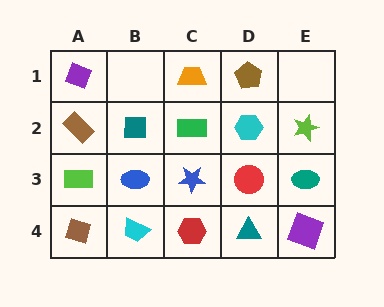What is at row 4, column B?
A cyan trapezoid.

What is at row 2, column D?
A cyan hexagon.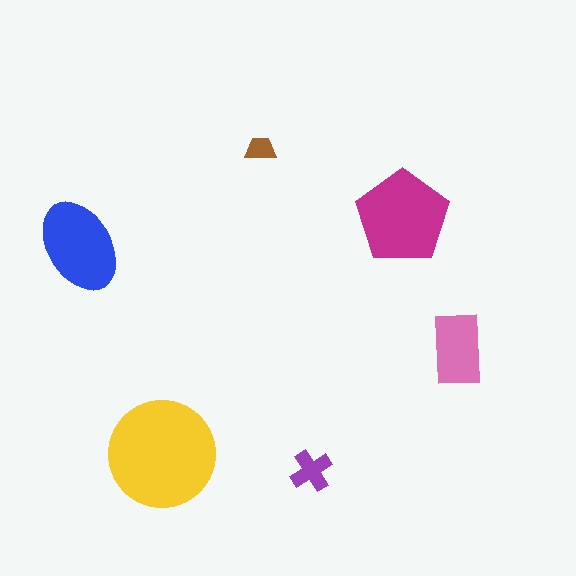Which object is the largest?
The yellow circle.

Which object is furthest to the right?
The pink rectangle is rightmost.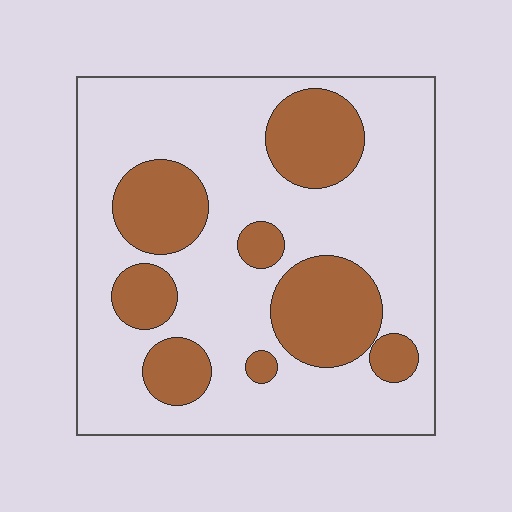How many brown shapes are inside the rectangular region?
8.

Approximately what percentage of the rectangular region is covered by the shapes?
Approximately 30%.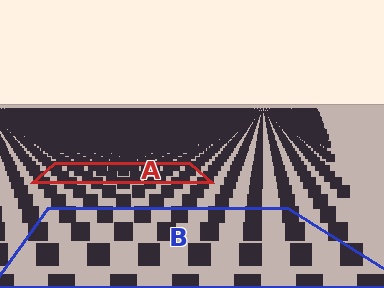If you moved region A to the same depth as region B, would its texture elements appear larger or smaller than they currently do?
They would appear larger. At a closer depth, the same texture elements are projected at a bigger on-screen size.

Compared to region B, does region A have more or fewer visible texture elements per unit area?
Region A has more texture elements per unit area — they are packed more densely because it is farther away.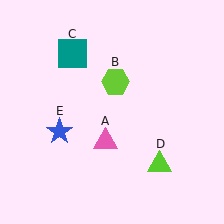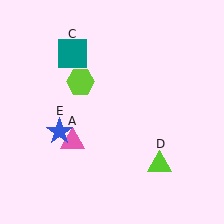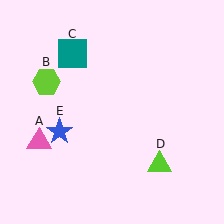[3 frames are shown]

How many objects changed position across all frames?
2 objects changed position: pink triangle (object A), lime hexagon (object B).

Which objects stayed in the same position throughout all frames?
Teal square (object C) and lime triangle (object D) and blue star (object E) remained stationary.